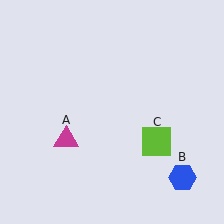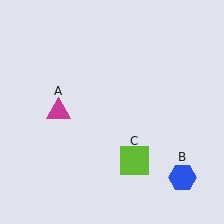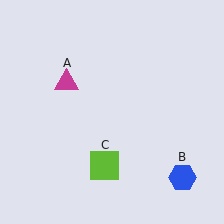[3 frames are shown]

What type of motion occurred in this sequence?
The magenta triangle (object A), lime square (object C) rotated clockwise around the center of the scene.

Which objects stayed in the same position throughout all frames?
Blue hexagon (object B) remained stationary.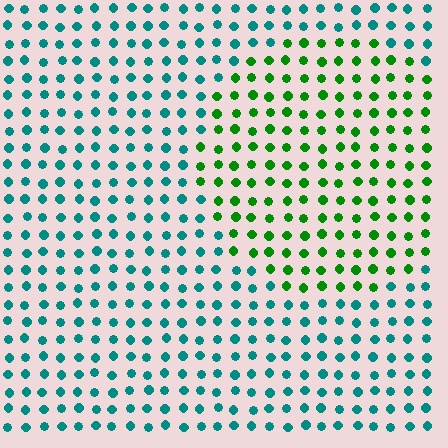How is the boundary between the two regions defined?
The boundary is defined purely by a slight shift in hue (about 54 degrees). Spacing, size, and orientation are identical on both sides.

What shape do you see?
I see a circle.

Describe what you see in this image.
The image is filled with small teal elements in a uniform arrangement. A circle-shaped region is visible where the elements are tinted to a slightly different hue, forming a subtle color boundary.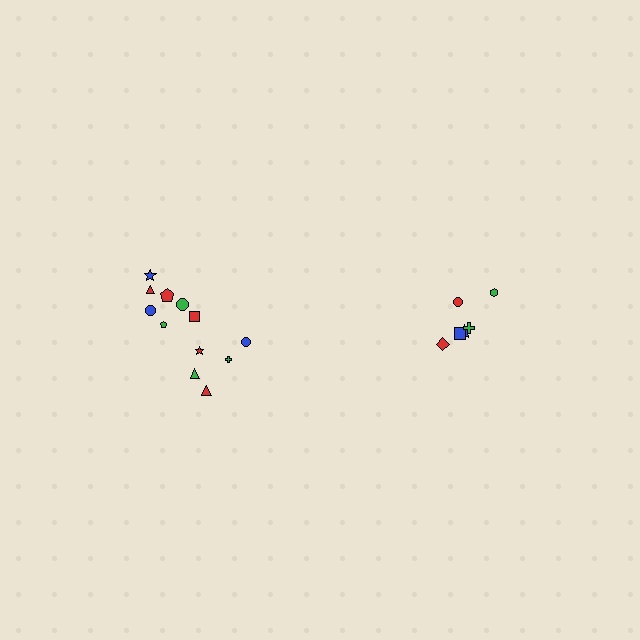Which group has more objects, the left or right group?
The left group.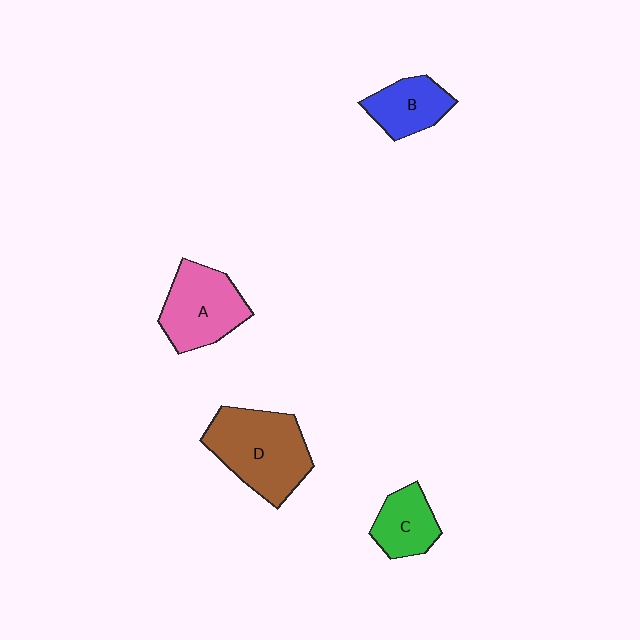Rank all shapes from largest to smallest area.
From largest to smallest: D (brown), A (pink), B (blue), C (green).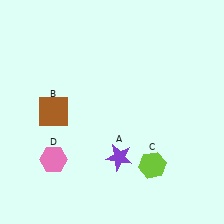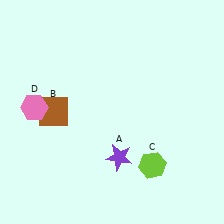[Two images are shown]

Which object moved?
The pink hexagon (D) moved up.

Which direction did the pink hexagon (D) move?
The pink hexagon (D) moved up.